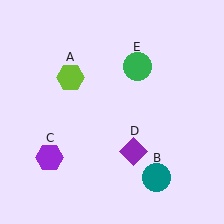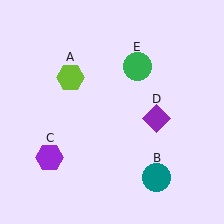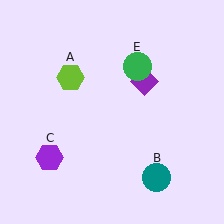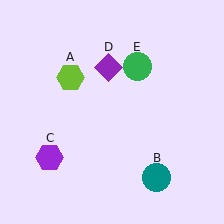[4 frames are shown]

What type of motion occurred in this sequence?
The purple diamond (object D) rotated counterclockwise around the center of the scene.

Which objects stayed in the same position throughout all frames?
Lime hexagon (object A) and teal circle (object B) and purple hexagon (object C) and green circle (object E) remained stationary.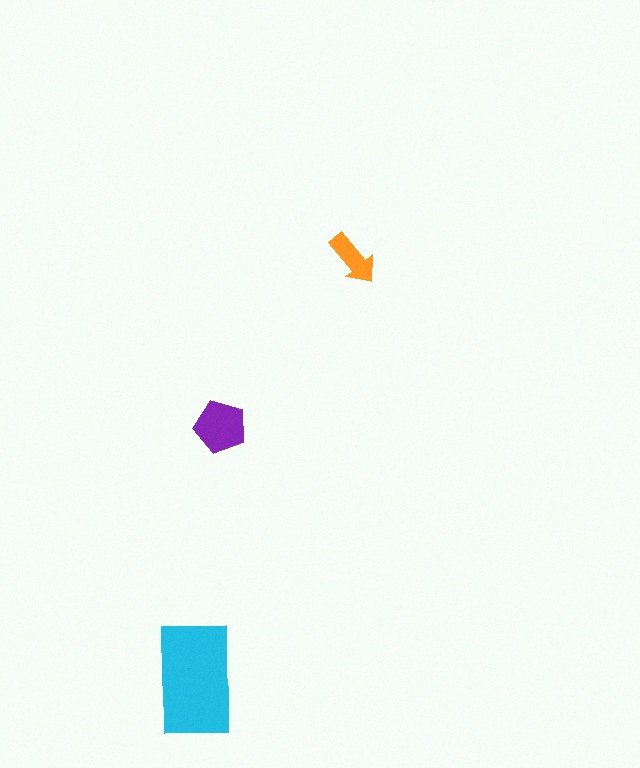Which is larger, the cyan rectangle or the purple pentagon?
The cyan rectangle.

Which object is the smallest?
The orange arrow.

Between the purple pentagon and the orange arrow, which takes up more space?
The purple pentagon.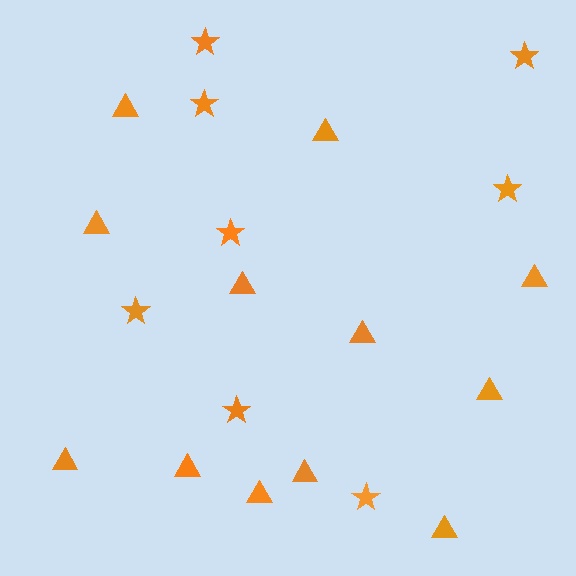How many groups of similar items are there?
There are 2 groups: one group of triangles (12) and one group of stars (8).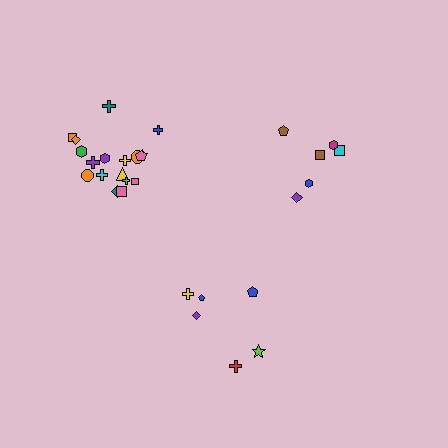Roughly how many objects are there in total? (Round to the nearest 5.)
Roughly 30 objects in total.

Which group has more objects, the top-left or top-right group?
The top-left group.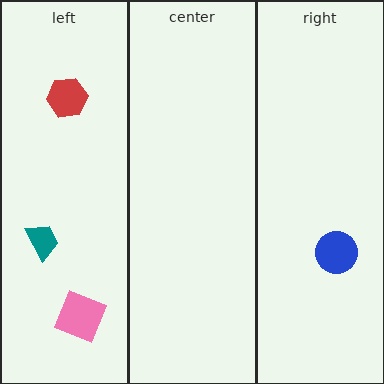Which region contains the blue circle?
The right region.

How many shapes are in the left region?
3.